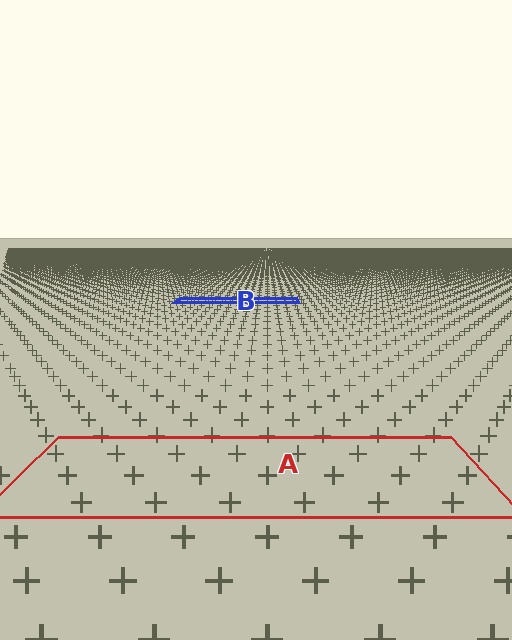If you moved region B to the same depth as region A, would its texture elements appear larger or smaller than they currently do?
They would appear larger. At a closer depth, the same texture elements are projected at a bigger on-screen size.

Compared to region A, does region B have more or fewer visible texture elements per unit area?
Region B has more texture elements per unit area — they are packed more densely because it is farther away.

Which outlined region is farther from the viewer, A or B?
Region B is farther from the viewer — the texture elements inside it appear smaller and more densely packed.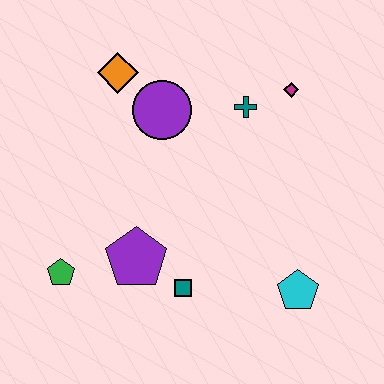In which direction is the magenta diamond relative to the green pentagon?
The magenta diamond is to the right of the green pentagon.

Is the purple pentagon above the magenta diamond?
No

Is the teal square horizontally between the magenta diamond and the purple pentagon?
Yes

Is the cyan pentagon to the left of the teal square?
No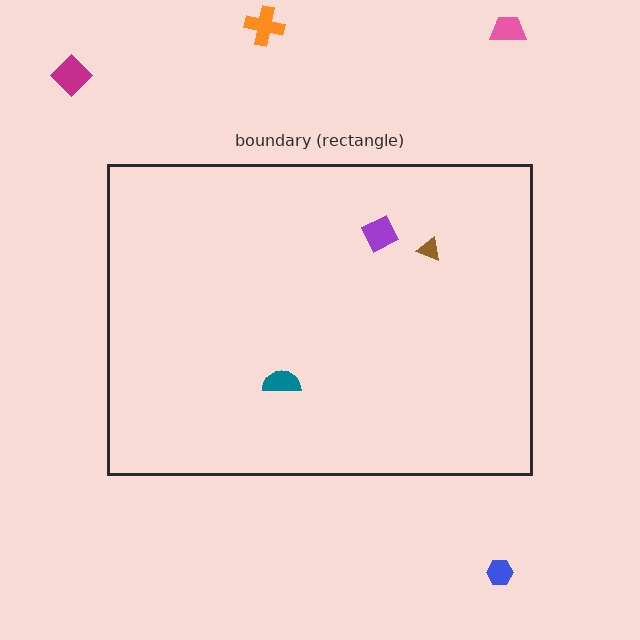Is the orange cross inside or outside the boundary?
Outside.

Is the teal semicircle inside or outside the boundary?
Inside.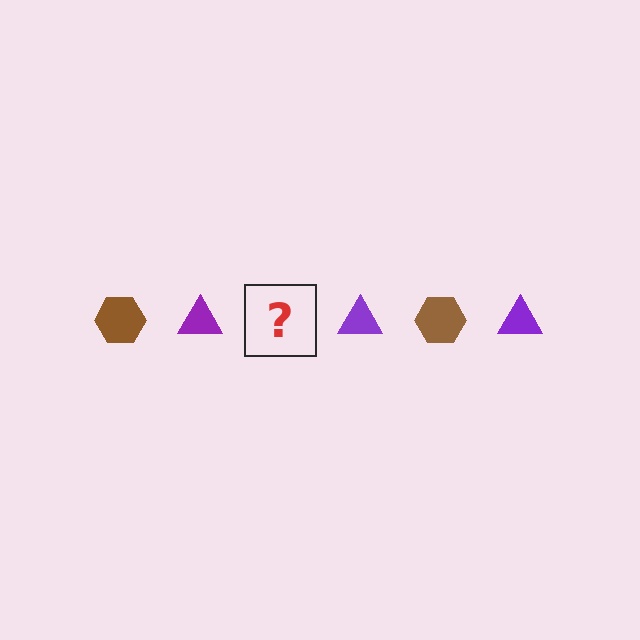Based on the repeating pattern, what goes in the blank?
The blank should be a brown hexagon.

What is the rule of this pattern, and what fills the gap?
The rule is that the pattern alternates between brown hexagon and purple triangle. The gap should be filled with a brown hexagon.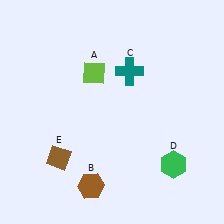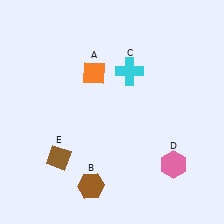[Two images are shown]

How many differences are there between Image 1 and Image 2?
There are 3 differences between the two images.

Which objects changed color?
A changed from lime to orange. C changed from teal to cyan. D changed from green to pink.